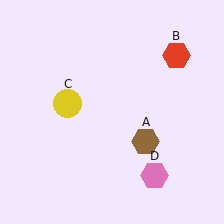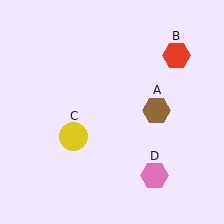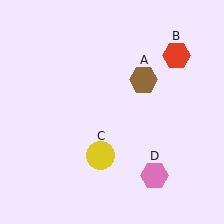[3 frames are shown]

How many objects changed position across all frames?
2 objects changed position: brown hexagon (object A), yellow circle (object C).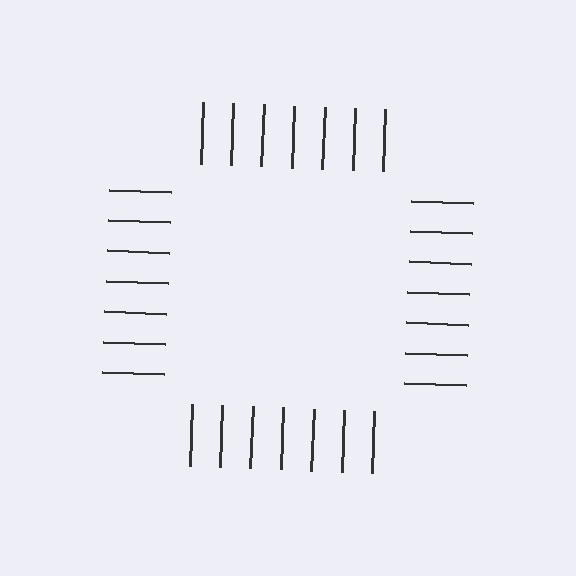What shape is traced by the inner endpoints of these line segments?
An illusory square — the line segments terminate on its edges but no continuous stroke is drawn.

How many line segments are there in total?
28 — 7 along each of the 4 edges.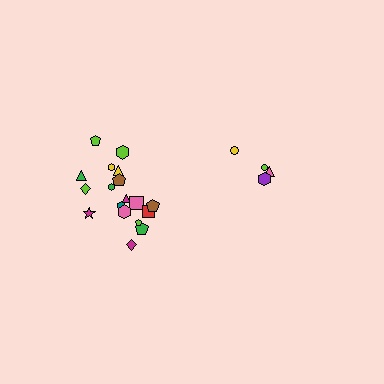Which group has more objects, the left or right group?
The left group.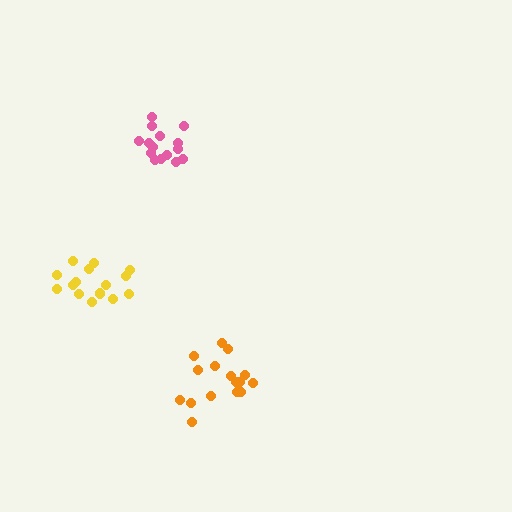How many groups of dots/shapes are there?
There are 3 groups.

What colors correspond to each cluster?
The clusters are colored: orange, pink, yellow.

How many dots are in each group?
Group 1: 16 dots, Group 2: 15 dots, Group 3: 15 dots (46 total).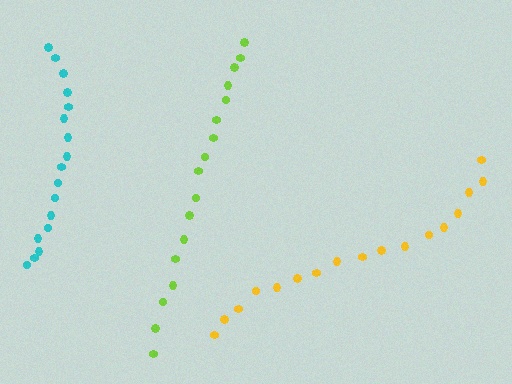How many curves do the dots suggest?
There are 3 distinct paths.